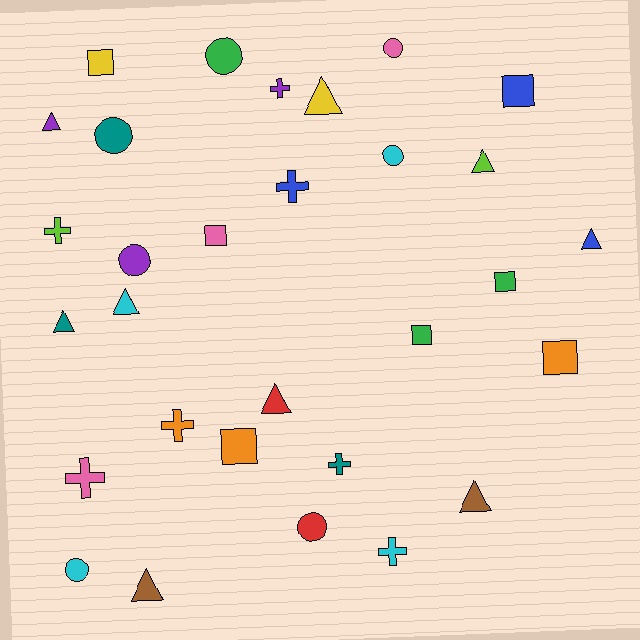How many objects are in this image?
There are 30 objects.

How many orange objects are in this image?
There are 3 orange objects.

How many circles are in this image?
There are 7 circles.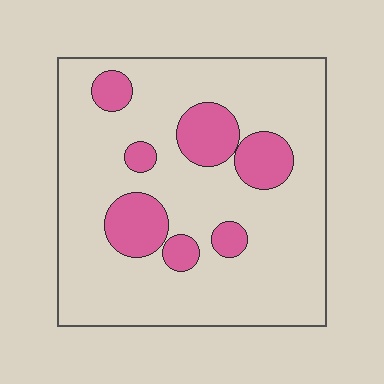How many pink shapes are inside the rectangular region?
7.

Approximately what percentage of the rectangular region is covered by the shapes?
Approximately 20%.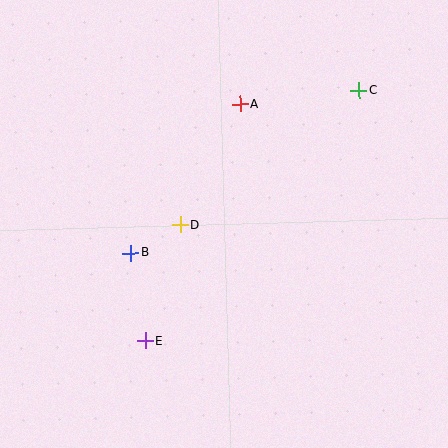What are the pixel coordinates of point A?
Point A is at (240, 104).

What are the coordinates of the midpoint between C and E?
The midpoint between C and E is at (252, 216).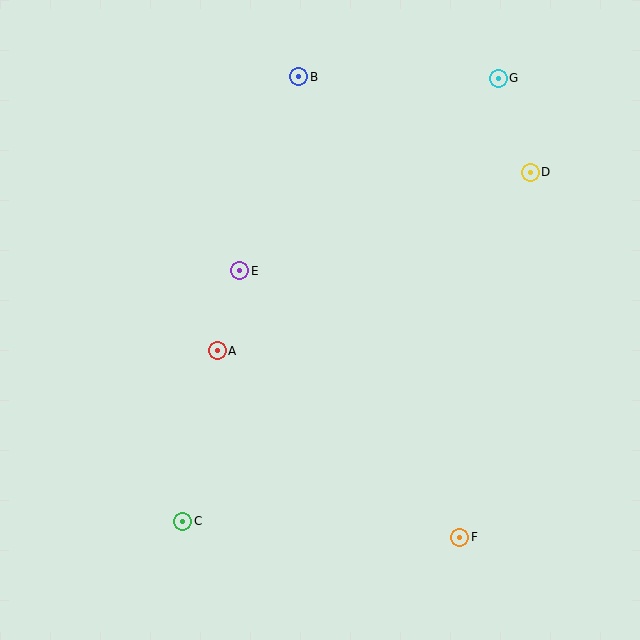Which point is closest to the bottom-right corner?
Point F is closest to the bottom-right corner.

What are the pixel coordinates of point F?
Point F is at (460, 537).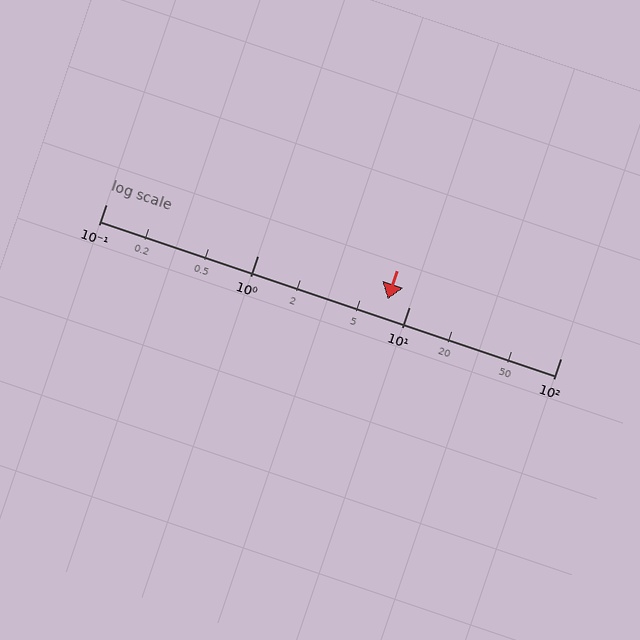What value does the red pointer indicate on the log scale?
The pointer indicates approximately 7.2.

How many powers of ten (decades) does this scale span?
The scale spans 3 decades, from 0.1 to 100.